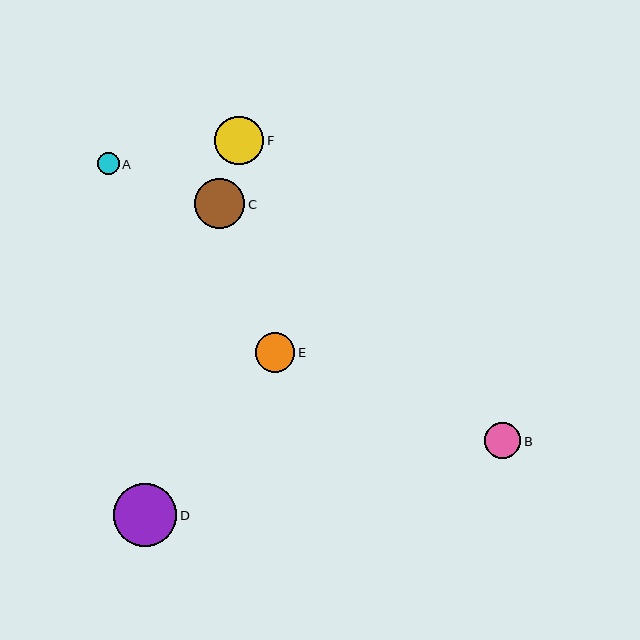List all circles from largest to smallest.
From largest to smallest: D, C, F, E, B, A.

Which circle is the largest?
Circle D is the largest with a size of approximately 63 pixels.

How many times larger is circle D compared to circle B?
Circle D is approximately 1.8 times the size of circle B.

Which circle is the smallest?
Circle A is the smallest with a size of approximately 22 pixels.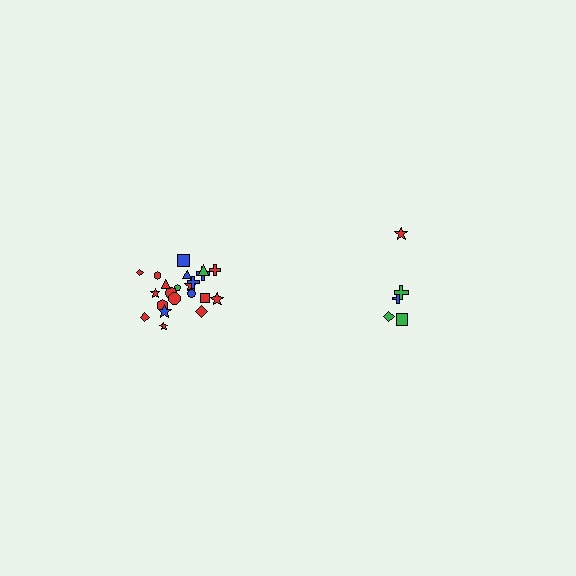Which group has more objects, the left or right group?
The left group.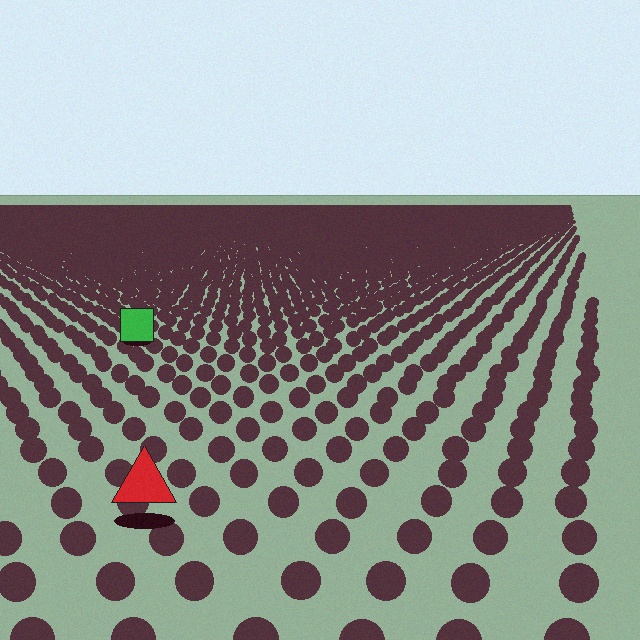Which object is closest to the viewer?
The red triangle is closest. The texture marks near it are larger and more spread out.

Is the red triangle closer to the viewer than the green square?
Yes. The red triangle is closer — you can tell from the texture gradient: the ground texture is coarser near it.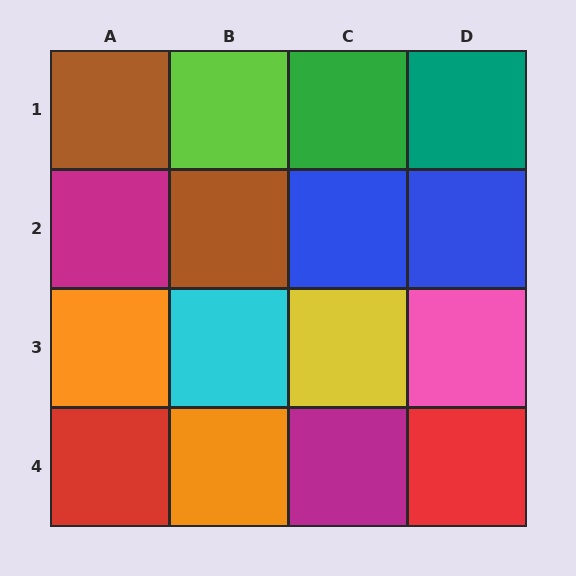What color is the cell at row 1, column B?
Lime.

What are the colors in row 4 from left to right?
Red, orange, magenta, red.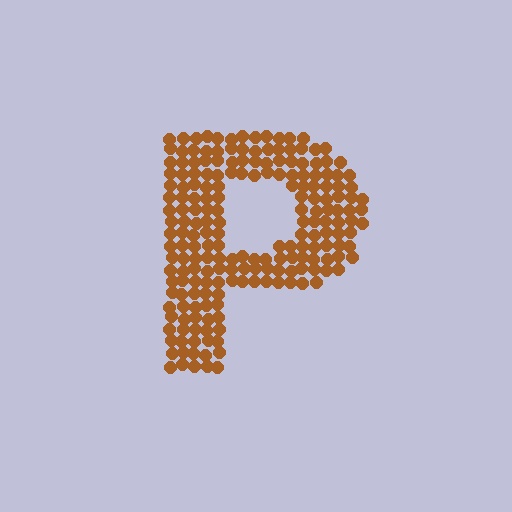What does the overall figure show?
The overall figure shows the letter P.